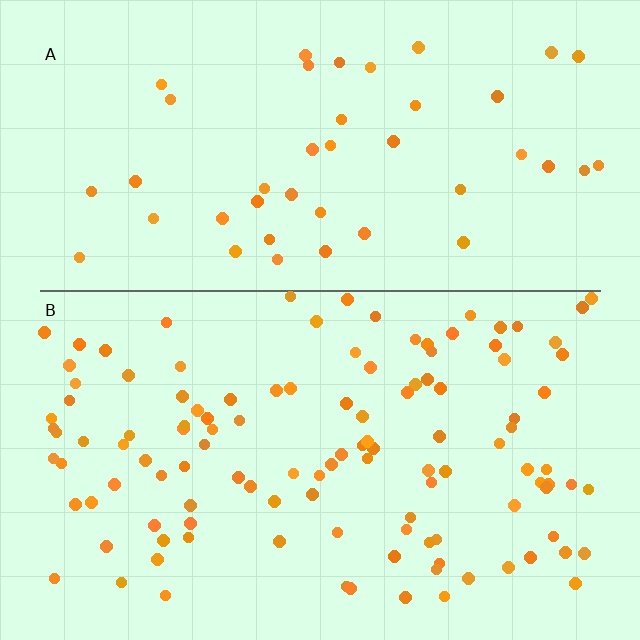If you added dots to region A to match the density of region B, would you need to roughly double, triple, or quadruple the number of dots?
Approximately triple.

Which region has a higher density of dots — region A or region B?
B (the bottom).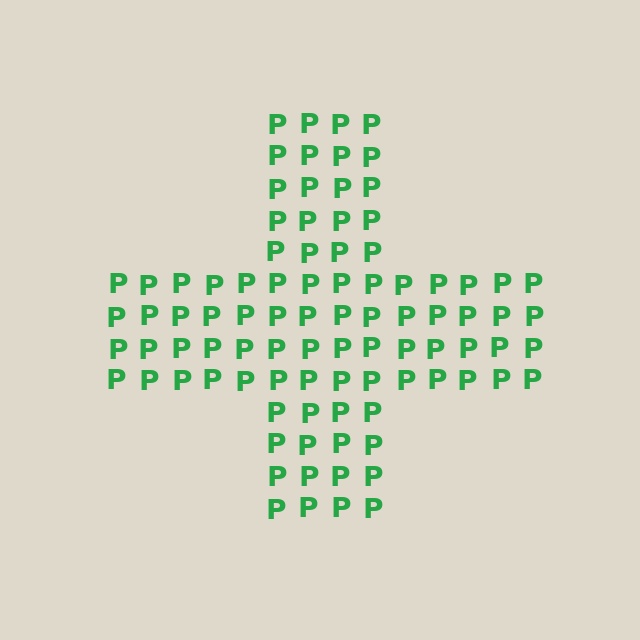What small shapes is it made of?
It is made of small letter P's.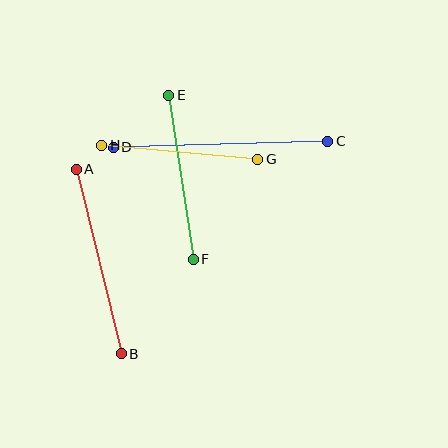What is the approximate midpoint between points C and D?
The midpoint is at approximately (221, 144) pixels.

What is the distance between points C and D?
The distance is approximately 215 pixels.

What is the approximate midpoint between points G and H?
The midpoint is at approximately (180, 152) pixels.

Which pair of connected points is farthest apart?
Points C and D are farthest apart.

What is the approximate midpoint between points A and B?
The midpoint is at approximately (99, 261) pixels.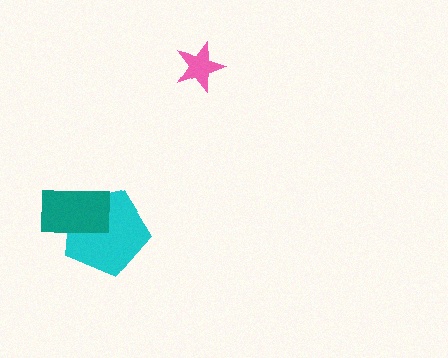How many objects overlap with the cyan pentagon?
1 object overlaps with the cyan pentagon.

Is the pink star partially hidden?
No, no other shape covers it.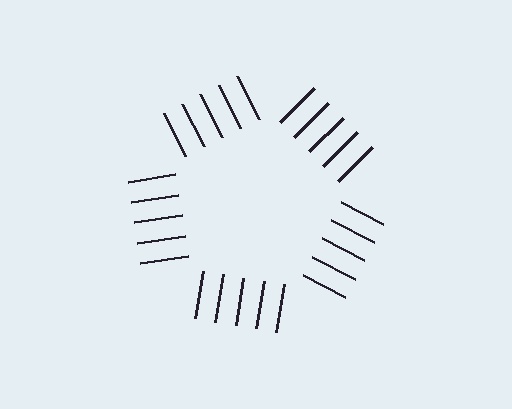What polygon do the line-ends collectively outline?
An illusory pentagon — the line segments terminate on its edges but no continuous stroke is drawn.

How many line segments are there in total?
25 — 5 along each of the 5 edges.